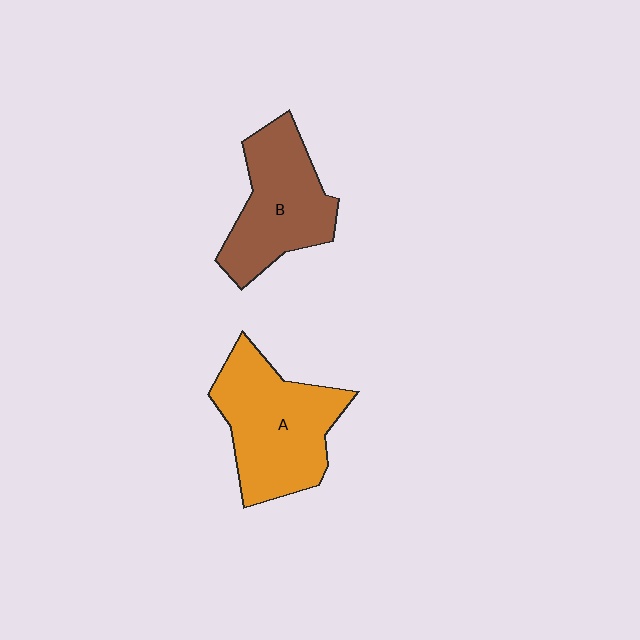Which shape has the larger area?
Shape A (orange).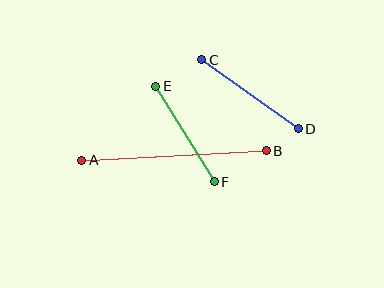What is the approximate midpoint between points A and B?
The midpoint is at approximately (174, 155) pixels.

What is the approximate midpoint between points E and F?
The midpoint is at approximately (185, 134) pixels.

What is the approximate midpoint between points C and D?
The midpoint is at approximately (250, 94) pixels.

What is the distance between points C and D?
The distance is approximately 119 pixels.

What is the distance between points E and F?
The distance is approximately 112 pixels.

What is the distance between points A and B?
The distance is approximately 185 pixels.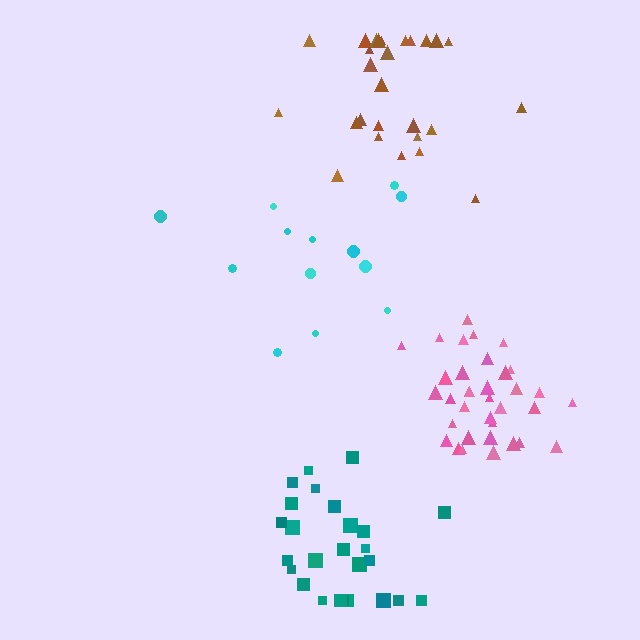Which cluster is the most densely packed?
Pink.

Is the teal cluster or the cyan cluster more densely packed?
Teal.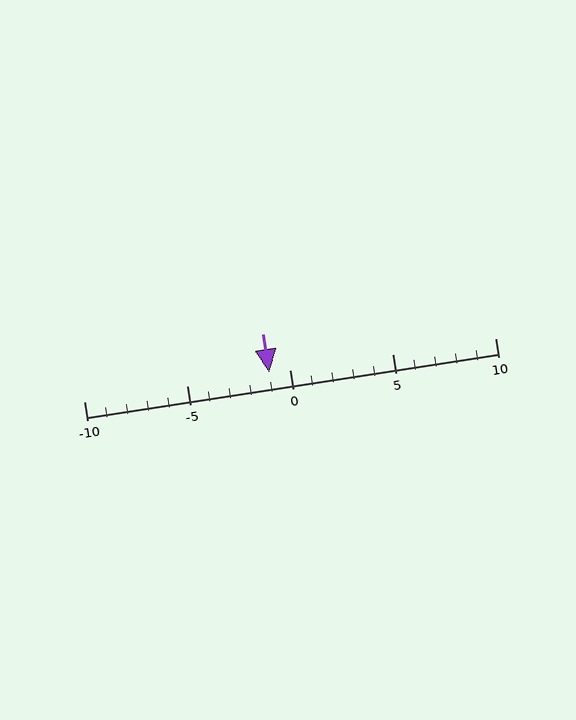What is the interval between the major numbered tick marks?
The major tick marks are spaced 5 units apart.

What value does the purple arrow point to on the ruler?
The purple arrow points to approximately -1.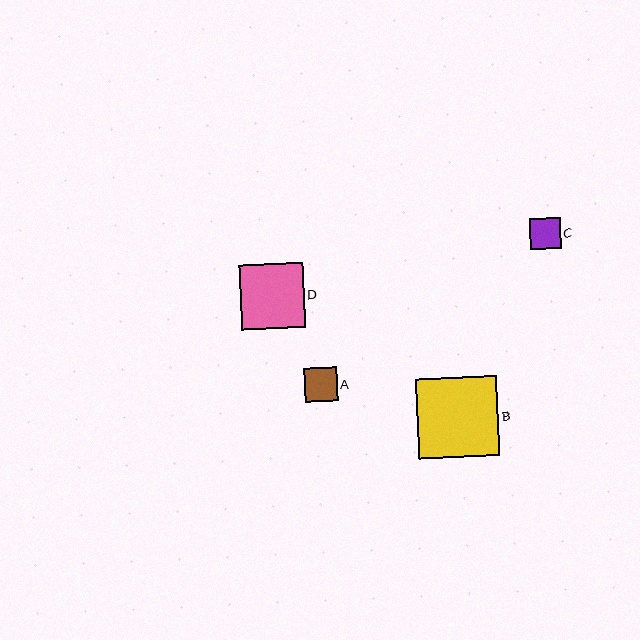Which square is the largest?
Square B is the largest with a size of approximately 81 pixels.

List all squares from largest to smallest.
From largest to smallest: B, D, A, C.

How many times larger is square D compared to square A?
Square D is approximately 1.9 times the size of square A.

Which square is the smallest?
Square C is the smallest with a size of approximately 31 pixels.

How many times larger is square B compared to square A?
Square B is approximately 2.4 times the size of square A.